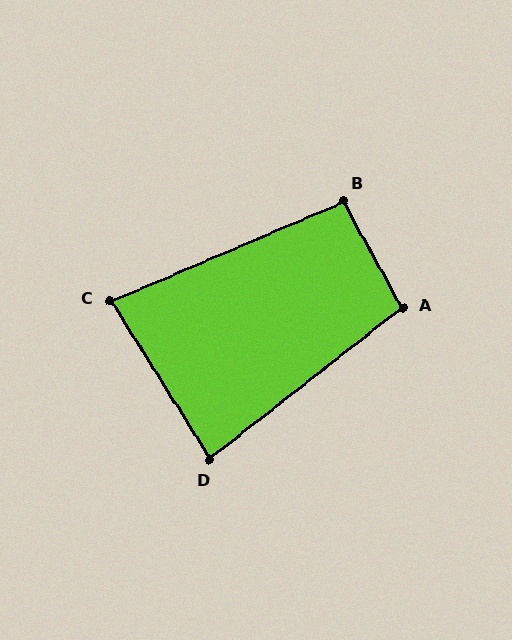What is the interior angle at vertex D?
Approximately 84 degrees (acute).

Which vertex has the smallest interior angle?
C, at approximately 81 degrees.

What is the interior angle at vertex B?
Approximately 96 degrees (obtuse).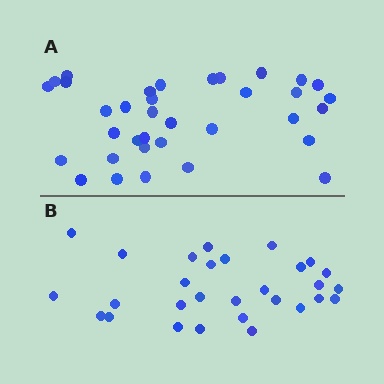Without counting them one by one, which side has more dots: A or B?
Region A (the top region) has more dots.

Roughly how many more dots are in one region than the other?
Region A has about 6 more dots than region B.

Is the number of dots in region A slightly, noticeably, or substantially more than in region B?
Region A has only slightly more — the two regions are fairly close. The ratio is roughly 1.2 to 1.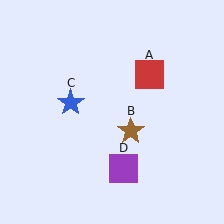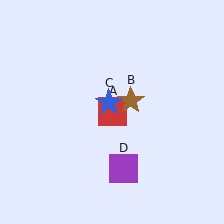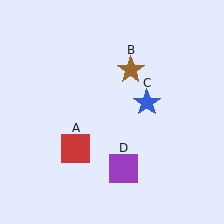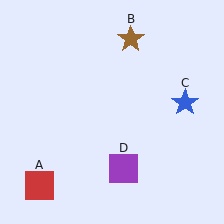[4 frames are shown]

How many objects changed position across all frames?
3 objects changed position: red square (object A), brown star (object B), blue star (object C).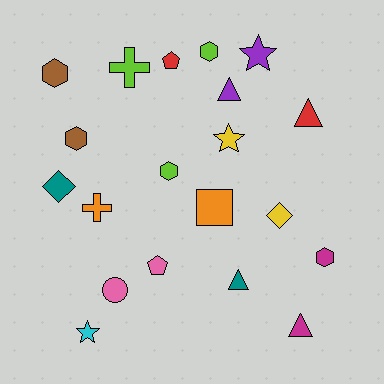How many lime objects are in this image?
There are 3 lime objects.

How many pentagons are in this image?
There are 2 pentagons.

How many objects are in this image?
There are 20 objects.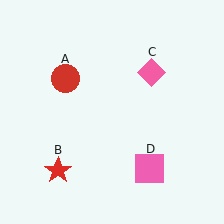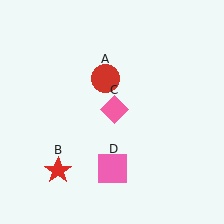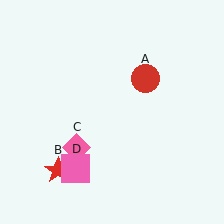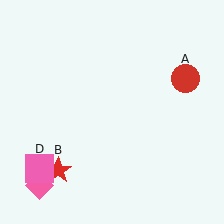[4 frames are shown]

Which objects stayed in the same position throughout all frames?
Red star (object B) remained stationary.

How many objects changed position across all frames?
3 objects changed position: red circle (object A), pink diamond (object C), pink square (object D).